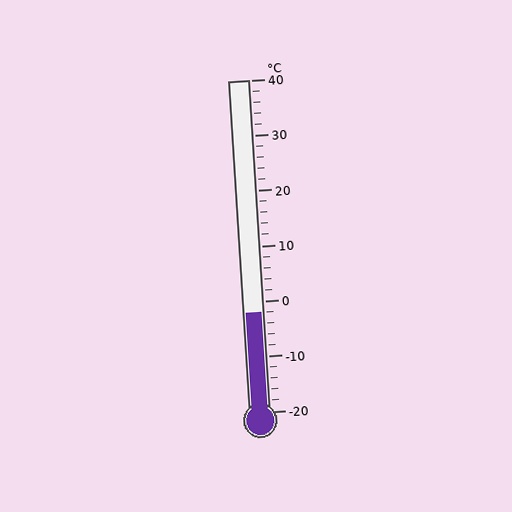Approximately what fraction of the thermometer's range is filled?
The thermometer is filled to approximately 30% of its range.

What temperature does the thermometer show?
The thermometer shows approximately -2°C.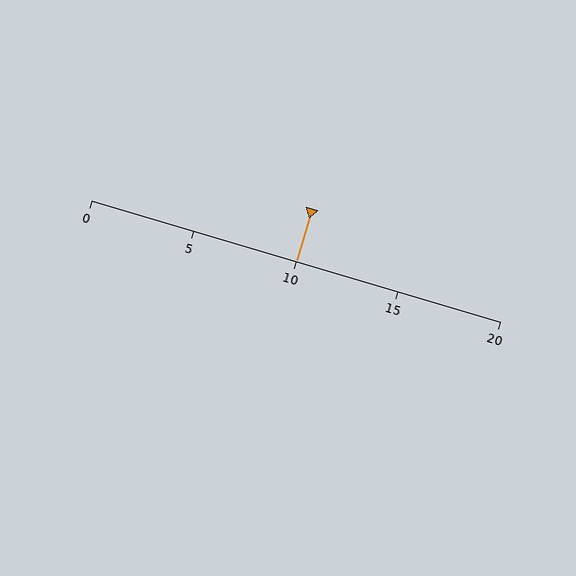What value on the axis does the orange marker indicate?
The marker indicates approximately 10.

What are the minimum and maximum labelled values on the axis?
The axis runs from 0 to 20.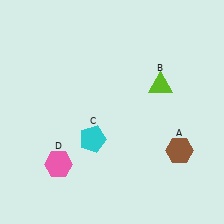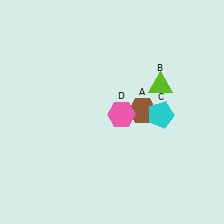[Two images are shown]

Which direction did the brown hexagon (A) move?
The brown hexagon (A) moved up.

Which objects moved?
The objects that moved are: the brown hexagon (A), the cyan pentagon (C), the pink hexagon (D).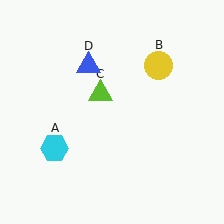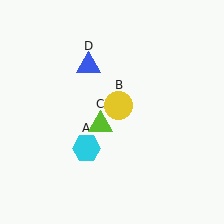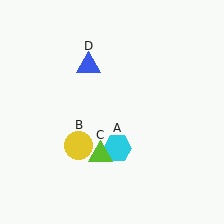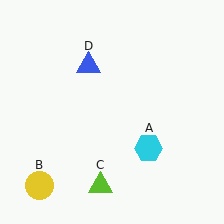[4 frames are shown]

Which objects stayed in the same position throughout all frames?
Blue triangle (object D) remained stationary.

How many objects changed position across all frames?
3 objects changed position: cyan hexagon (object A), yellow circle (object B), lime triangle (object C).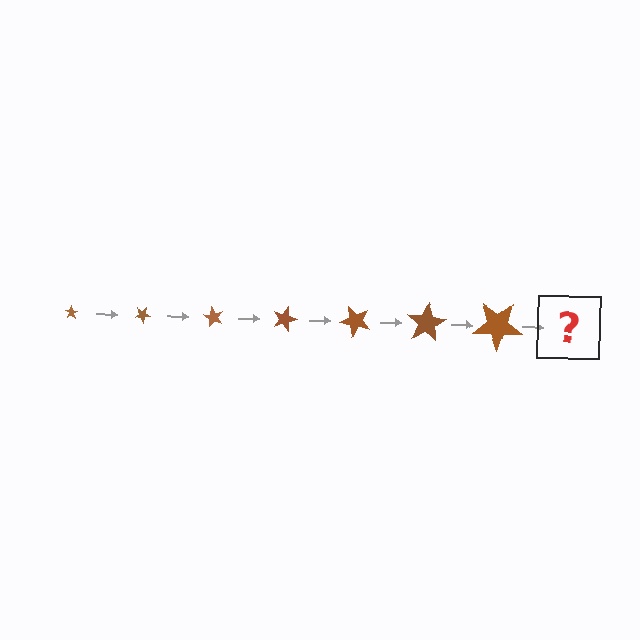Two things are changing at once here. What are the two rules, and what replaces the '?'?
The two rules are that the star grows larger each step and it rotates 30 degrees each step. The '?' should be a star, larger than the previous one and rotated 210 degrees from the start.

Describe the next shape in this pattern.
It should be a star, larger than the previous one and rotated 210 degrees from the start.